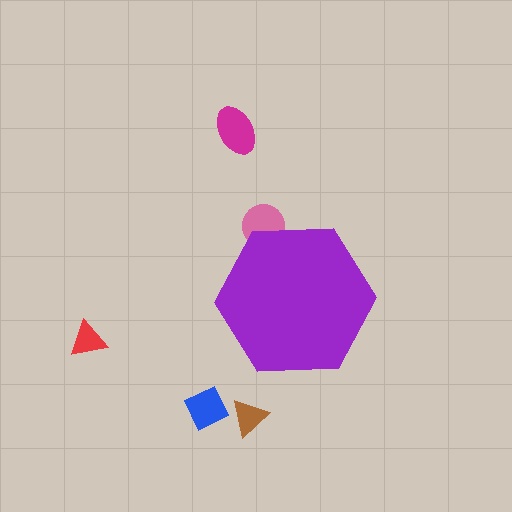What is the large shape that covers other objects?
A purple hexagon.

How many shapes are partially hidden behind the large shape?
1 shape is partially hidden.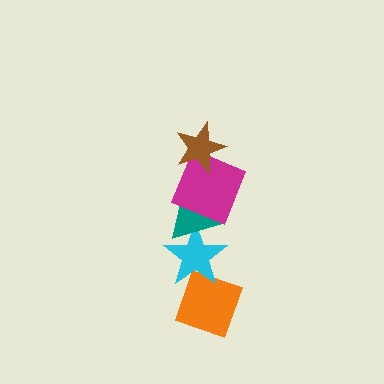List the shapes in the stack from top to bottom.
From top to bottom: the brown star, the magenta square, the teal triangle, the cyan star, the orange diamond.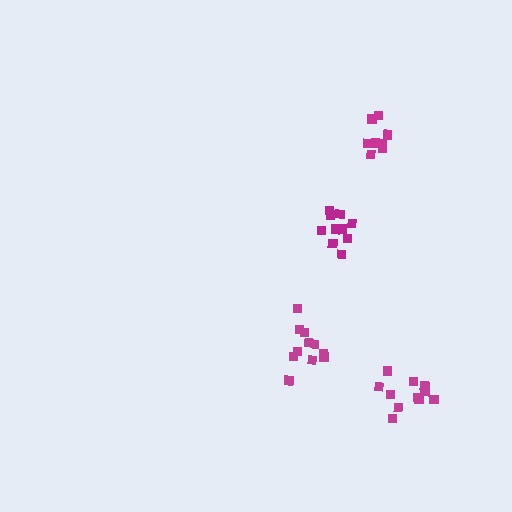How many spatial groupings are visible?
There are 4 spatial groupings.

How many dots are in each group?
Group 1: 11 dots, Group 2: 11 dots, Group 3: 11 dots, Group 4: 8 dots (41 total).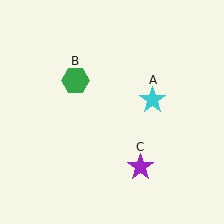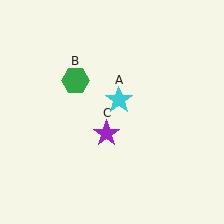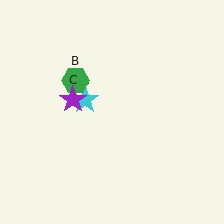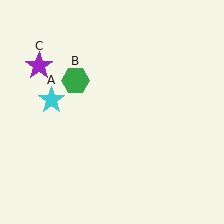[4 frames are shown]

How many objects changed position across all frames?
2 objects changed position: cyan star (object A), purple star (object C).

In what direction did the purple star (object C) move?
The purple star (object C) moved up and to the left.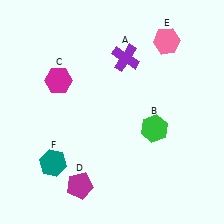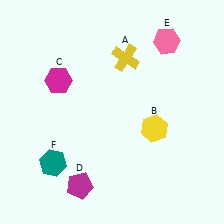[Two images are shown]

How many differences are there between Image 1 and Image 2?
There are 2 differences between the two images.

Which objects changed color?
A changed from purple to yellow. B changed from green to yellow.